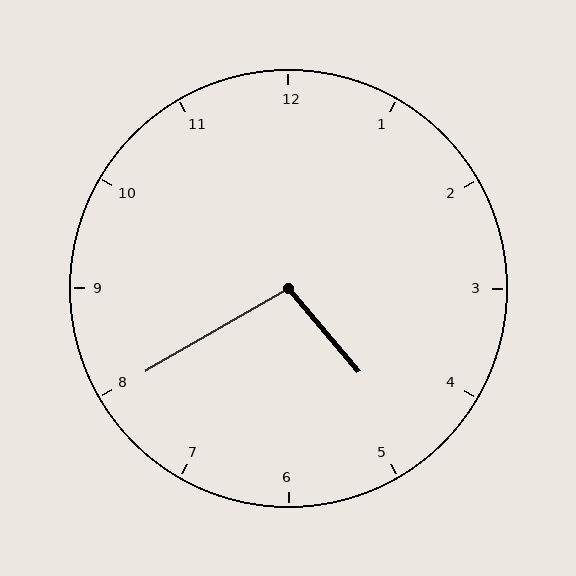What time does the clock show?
4:40.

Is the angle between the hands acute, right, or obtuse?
It is obtuse.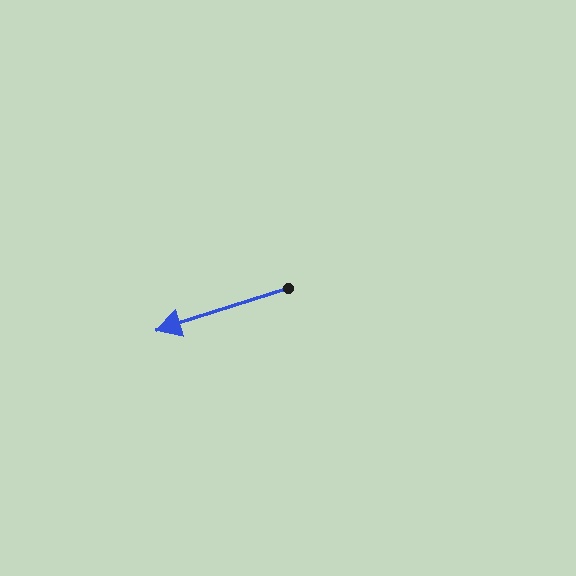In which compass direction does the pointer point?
West.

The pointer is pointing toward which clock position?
Roughly 8 o'clock.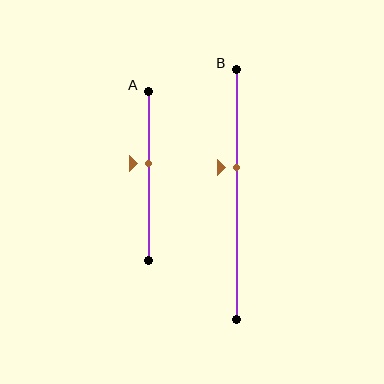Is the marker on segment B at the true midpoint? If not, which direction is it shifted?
No, the marker on segment B is shifted upward by about 11% of the segment length.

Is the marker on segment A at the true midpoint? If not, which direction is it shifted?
No, the marker on segment A is shifted upward by about 7% of the segment length.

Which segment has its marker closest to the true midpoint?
Segment A has its marker closest to the true midpoint.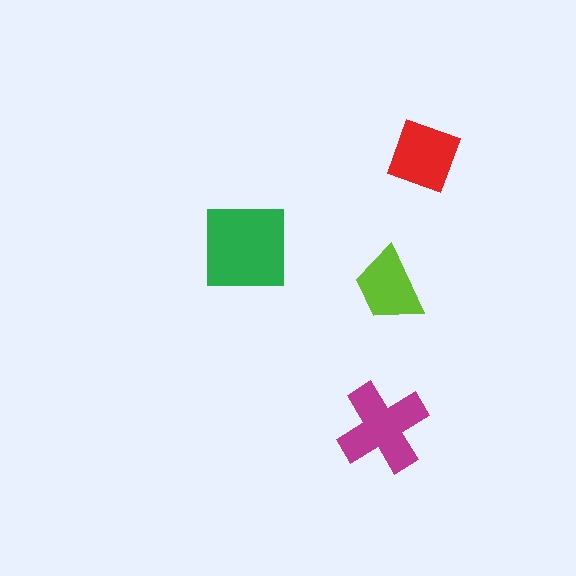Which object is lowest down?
The magenta cross is bottommost.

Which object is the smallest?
The lime trapezoid.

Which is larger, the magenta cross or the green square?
The green square.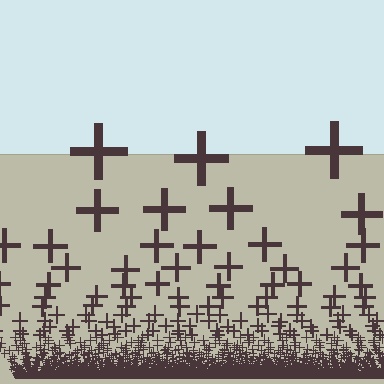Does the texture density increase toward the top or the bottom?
Density increases toward the bottom.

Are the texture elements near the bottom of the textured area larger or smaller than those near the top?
Smaller. The gradient is inverted — elements near the bottom are smaller and denser.